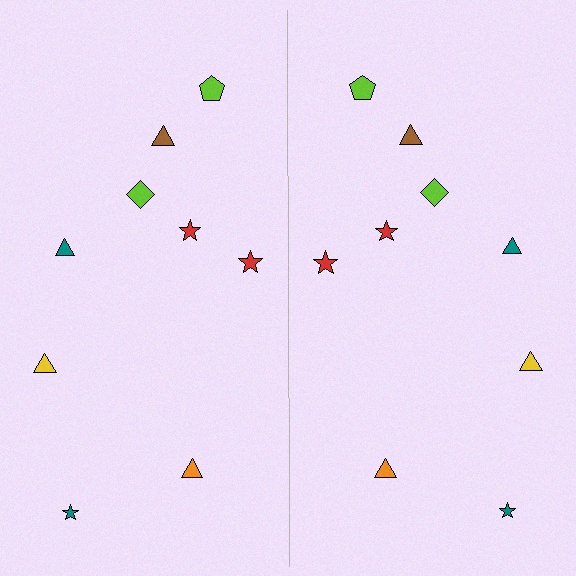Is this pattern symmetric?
Yes, this pattern has bilateral (reflection) symmetry.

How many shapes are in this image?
There are 18 shapes in this image.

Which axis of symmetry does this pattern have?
The pattern has a vertical axis of symmetry running through the center of the image.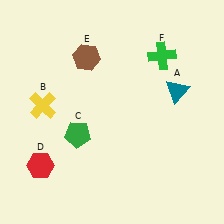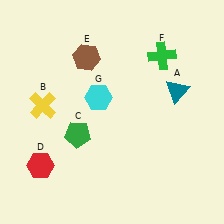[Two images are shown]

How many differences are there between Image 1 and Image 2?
There is 1 difference between the two images.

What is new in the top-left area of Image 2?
A cyan hexagon (G) was added in the top-left area of Image 2.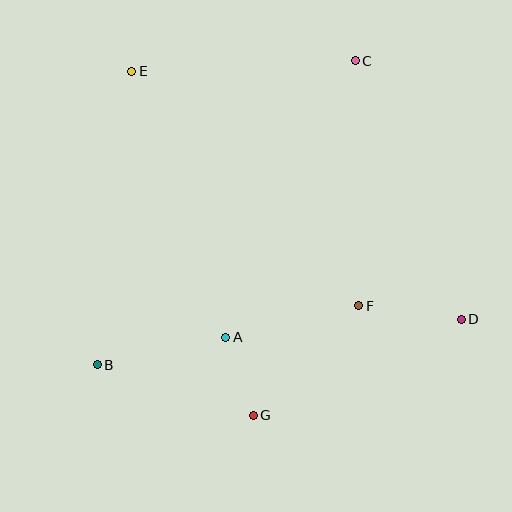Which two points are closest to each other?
Points A and G are closest to each other.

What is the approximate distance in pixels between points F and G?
The distance between F and G is approximately 152 pixels.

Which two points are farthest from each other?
Points D and E are farthest from each other.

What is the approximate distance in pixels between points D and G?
The distance between D and G is approximately 229 pixels.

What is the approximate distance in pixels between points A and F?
The distance between A and F is approximately 136 pixels.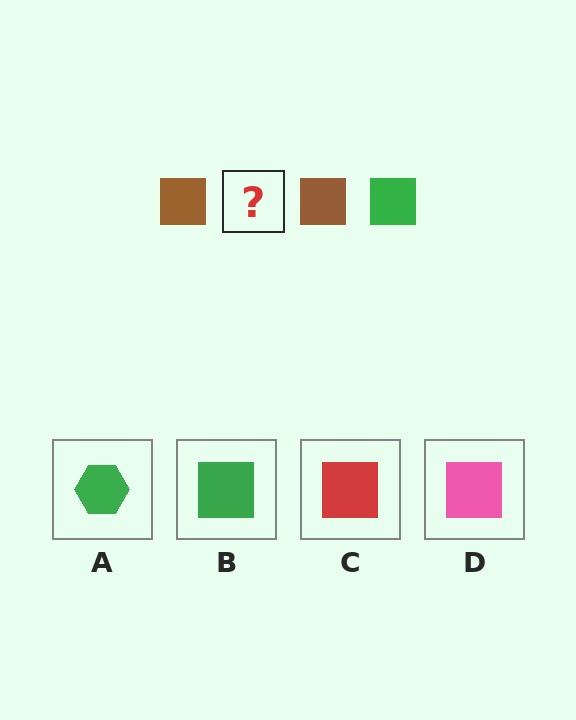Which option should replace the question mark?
Option B.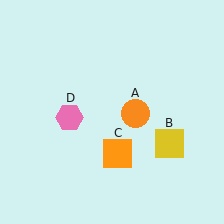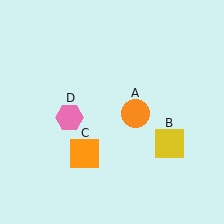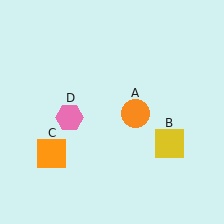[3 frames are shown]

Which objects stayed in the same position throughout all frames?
Orange circle (object A) and yellow square (object B) and pink hexagon (object D) remained stationary.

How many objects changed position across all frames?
1 object changed position: orange square (object C).